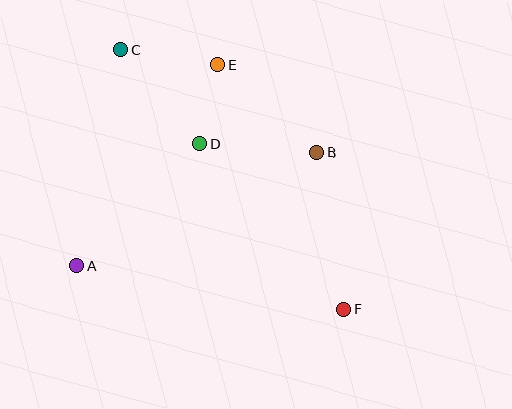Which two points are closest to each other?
Points D and E are closest to each other.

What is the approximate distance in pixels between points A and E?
The distance between A and E is approximately 246 pixels.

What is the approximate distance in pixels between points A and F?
The distance between A and F is approximately 271 pixels.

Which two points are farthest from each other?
Points C and F are farthest from each other.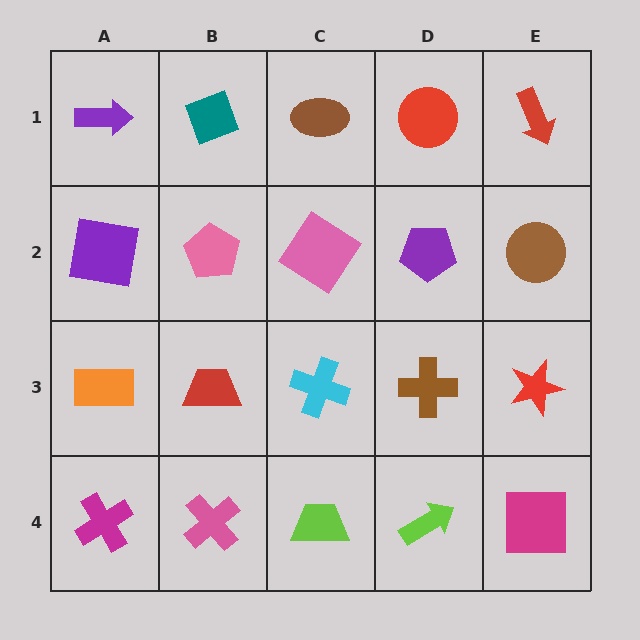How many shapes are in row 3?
5 shapes.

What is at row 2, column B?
A pink pentagon.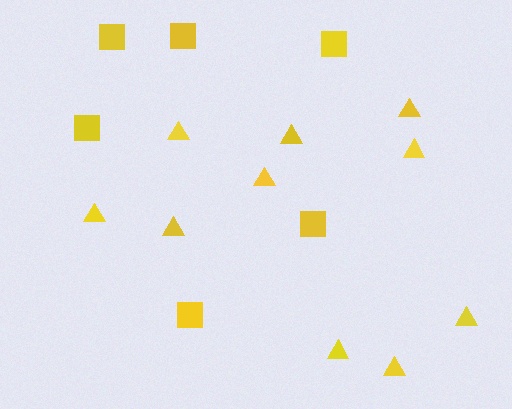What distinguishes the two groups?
There are 2 groups: one group of triangles (10) and one group of squares (6).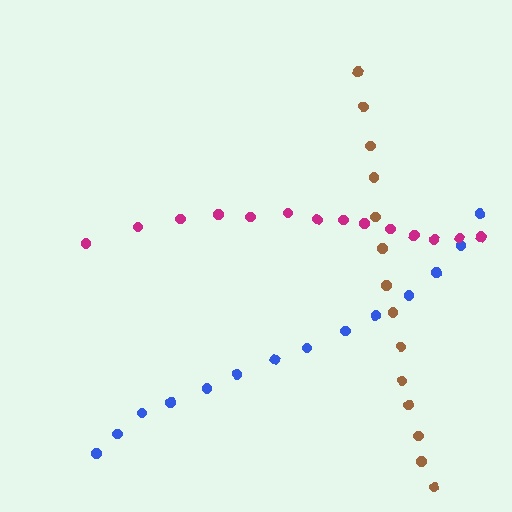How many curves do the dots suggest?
There are 3 distinct paths.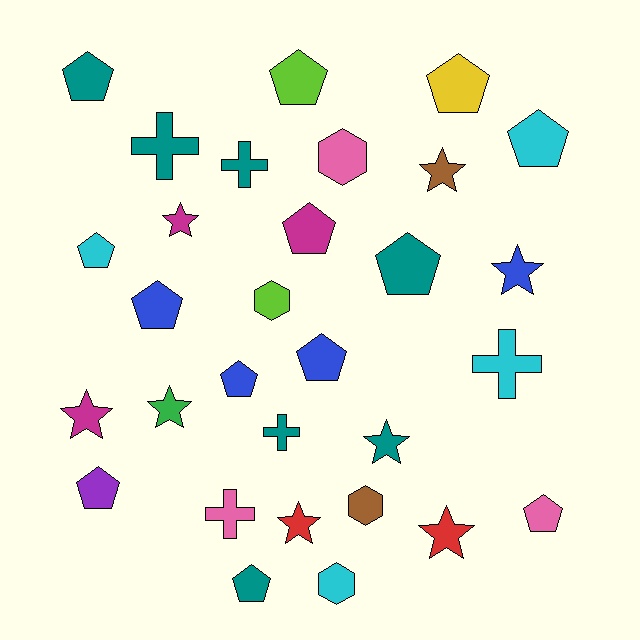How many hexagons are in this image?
There are 4 hexagons.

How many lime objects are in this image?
There are 2 lime objects.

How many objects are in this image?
There are 30 objects.